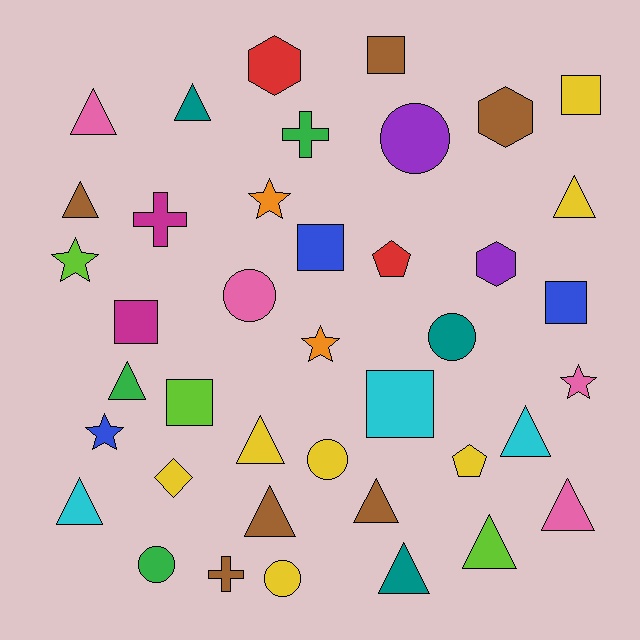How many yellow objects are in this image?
There are 7 yellow objects.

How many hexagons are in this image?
There are 3 hexagons.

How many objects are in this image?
There are 40 objects.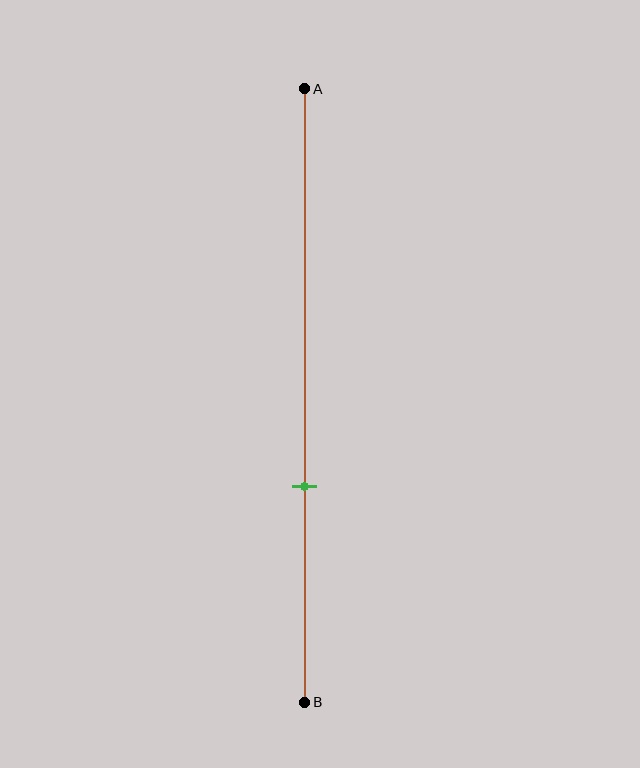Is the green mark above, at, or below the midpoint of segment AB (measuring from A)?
The green mark is below the midpoint of segment AB.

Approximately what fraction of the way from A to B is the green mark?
The green mark is approximately 65% of the way from A to B.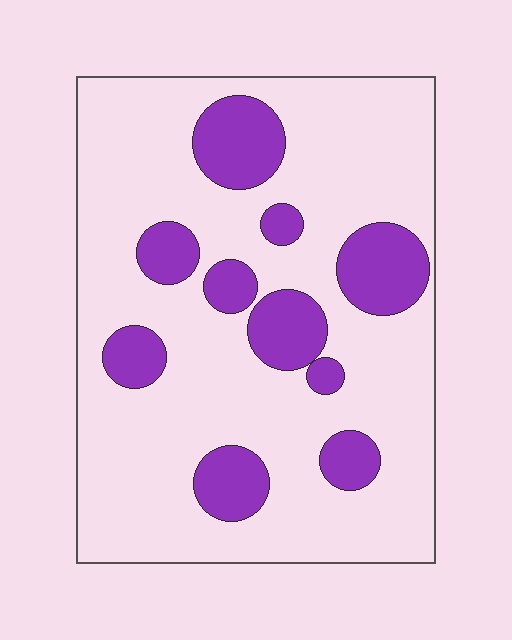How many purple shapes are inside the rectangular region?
10.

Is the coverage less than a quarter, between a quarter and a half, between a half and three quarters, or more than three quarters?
Less than a quarter.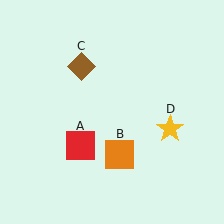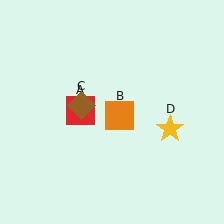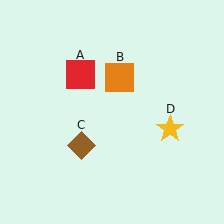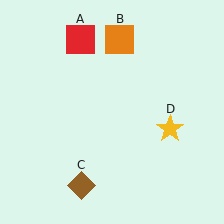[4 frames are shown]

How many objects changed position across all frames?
3 objects changed position: red square (object A), orange square (object B), brown diamond (object C).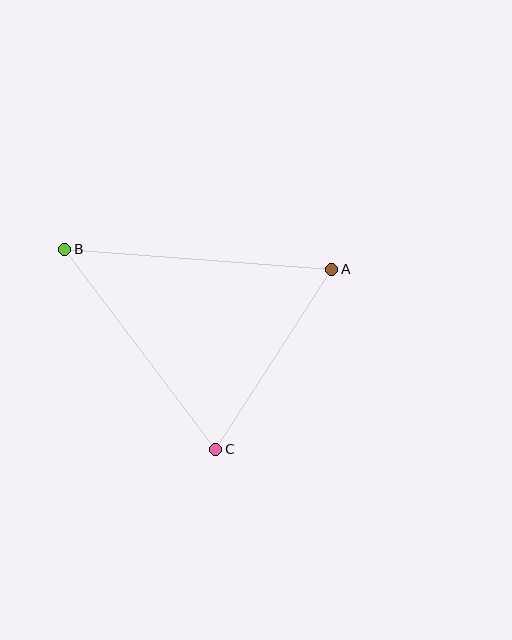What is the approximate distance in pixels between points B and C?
The distance between B and C is approximately 250 pixels.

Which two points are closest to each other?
Points A and C are closest to each other.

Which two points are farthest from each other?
Points A and B are farthest from each other.